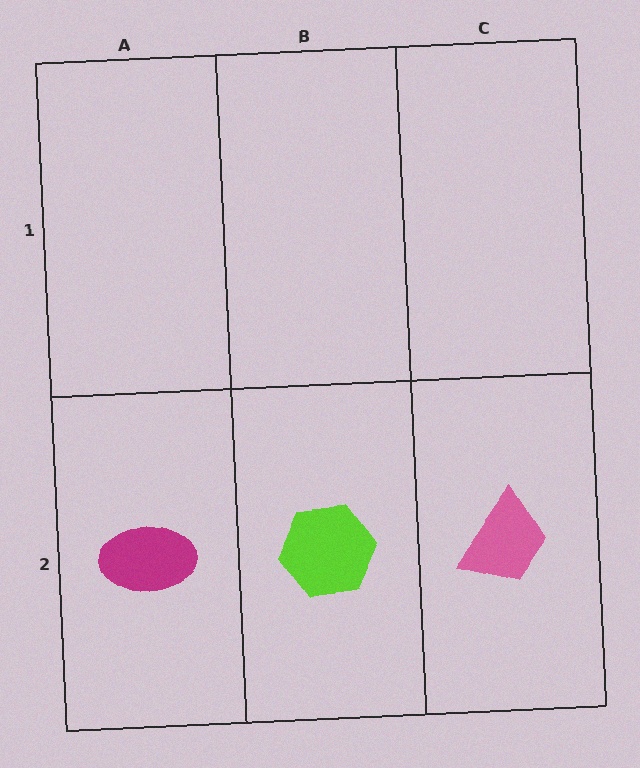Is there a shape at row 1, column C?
No, that cell is empty.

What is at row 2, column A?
A magenta ellipse.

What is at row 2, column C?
A pink trapezoid.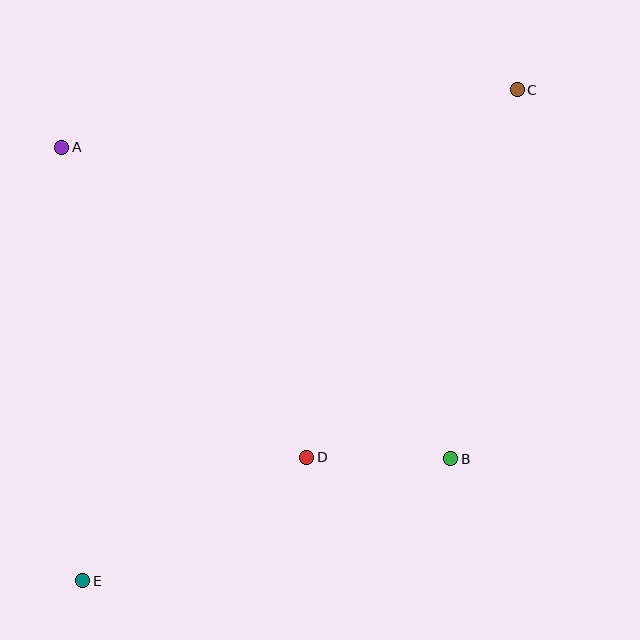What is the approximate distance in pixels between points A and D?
The distance between A and D is approximately 395 pixels.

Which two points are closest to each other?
Points B and D are closest to each other.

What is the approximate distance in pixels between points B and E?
The distance between B and E is approximately 388 pixels.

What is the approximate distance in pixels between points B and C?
The distance between B and C is approximately 375 pixels.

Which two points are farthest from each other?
Points C and E are farthest from each other.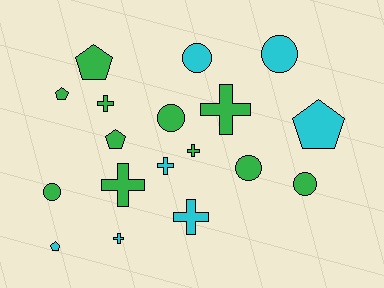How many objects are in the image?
There are 18 objects.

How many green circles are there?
There are 4 green circles.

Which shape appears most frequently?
Cross, with 7 objects.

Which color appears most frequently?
Green, with 11 objects.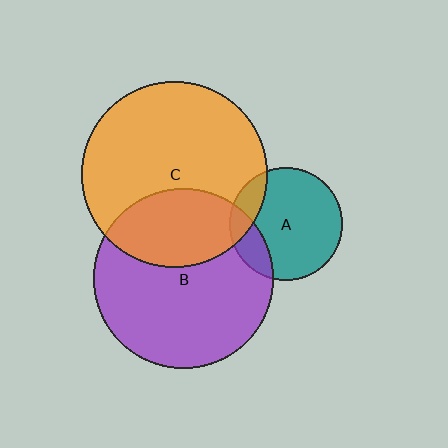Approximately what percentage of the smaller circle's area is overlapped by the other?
Approximately 35%.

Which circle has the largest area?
Circle C (orange).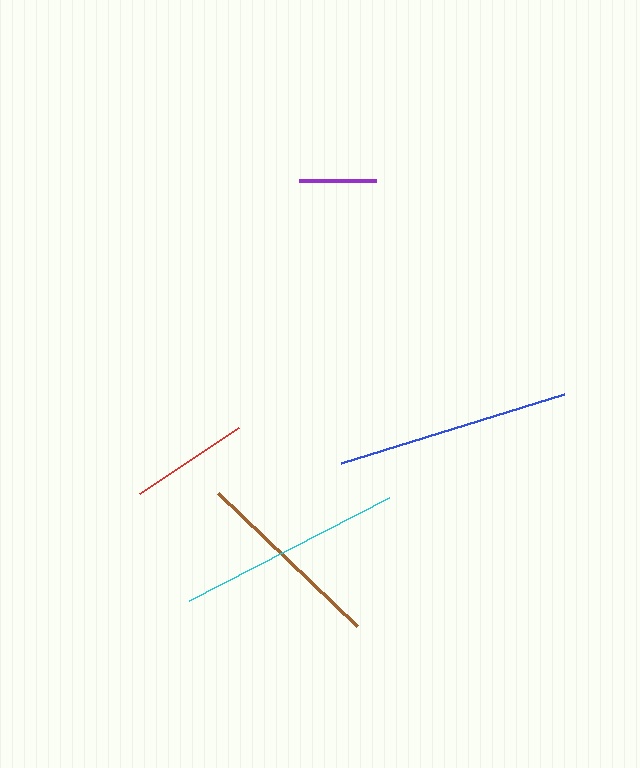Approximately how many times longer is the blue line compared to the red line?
The blue line is approximately 2.0 times the length of the red line.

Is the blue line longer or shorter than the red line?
The blue line is longer than the red line.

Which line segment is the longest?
The blue line is the longest at approximately 233 pixels.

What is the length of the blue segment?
The blue segment is approximately 233 pixels long.